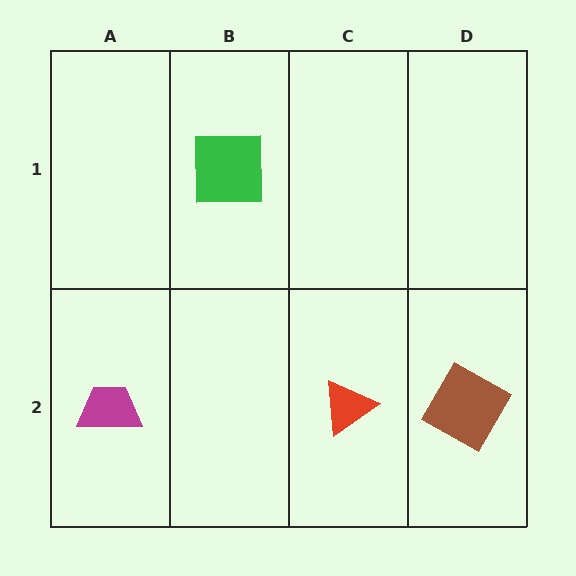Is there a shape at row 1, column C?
No, that cell is empty.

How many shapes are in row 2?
3 shapes.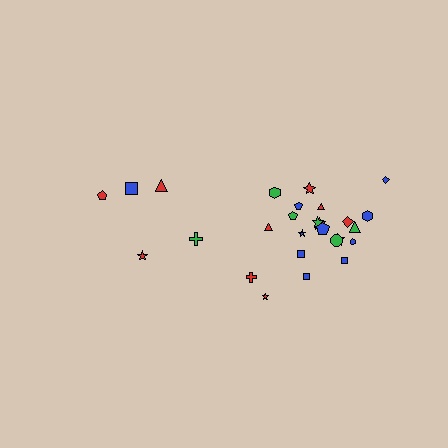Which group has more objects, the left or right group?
The right group.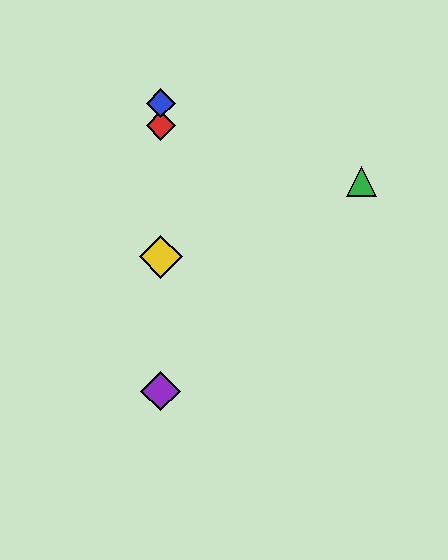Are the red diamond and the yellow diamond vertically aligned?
Yes, both are at x≈161.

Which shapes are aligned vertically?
The red diamond, the blue diamond, the yellow diamond, the purple diamond are aligned vertically.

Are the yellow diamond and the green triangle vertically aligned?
No, the yellow diamond is at x≈161 and the green triangle is at x≈362.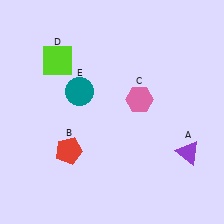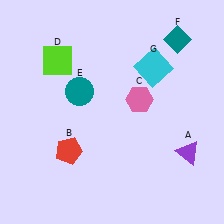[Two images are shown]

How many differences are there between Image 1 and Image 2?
There are 2 differences between the two images.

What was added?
A teal diamond (F), a cyan square (G) were added in Image 2.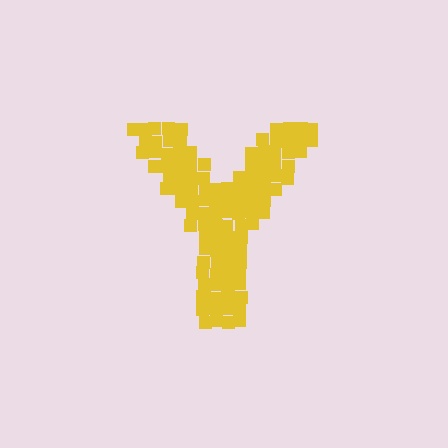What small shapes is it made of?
It is made of small squares.